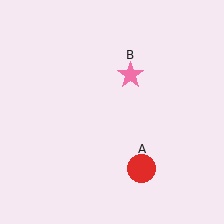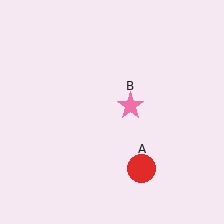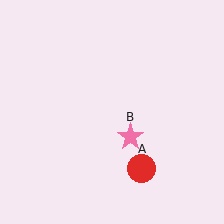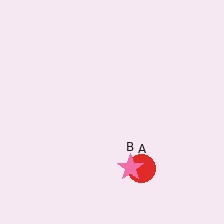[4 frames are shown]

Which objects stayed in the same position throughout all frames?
Red circle (object A) remained stationary.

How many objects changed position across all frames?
1 object changed position: pink star (object B).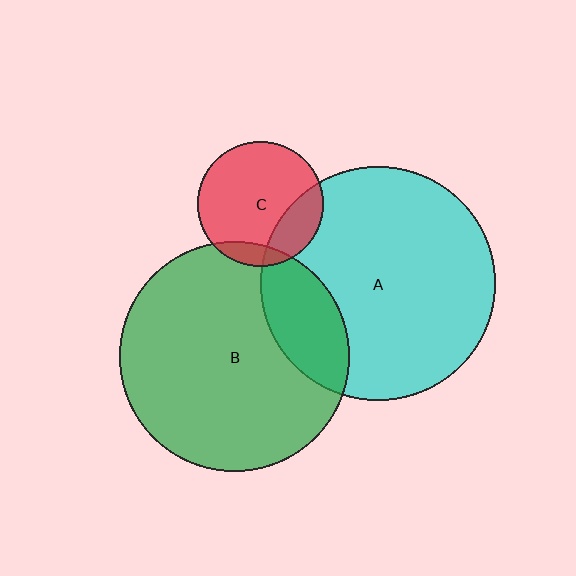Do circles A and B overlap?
Yes.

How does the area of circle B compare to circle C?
Approximately 3.4 times.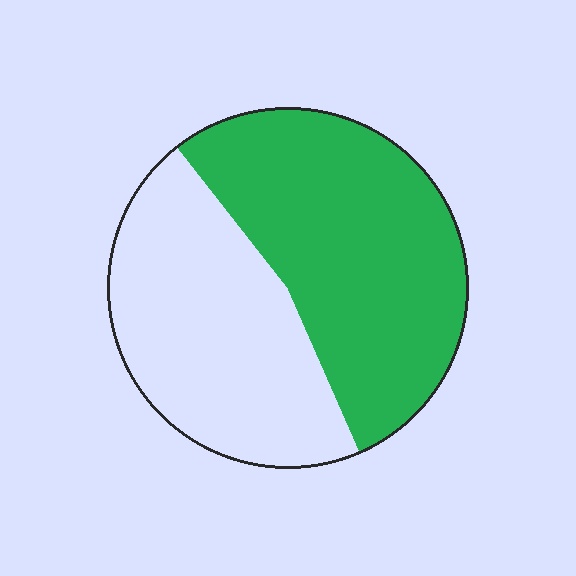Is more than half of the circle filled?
Yes.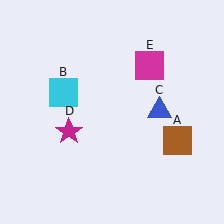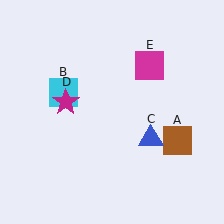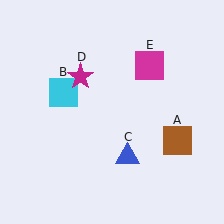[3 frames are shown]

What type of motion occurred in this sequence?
The blue triangle (object C), magenta star (object D) rotated clockwise around the center of the scene.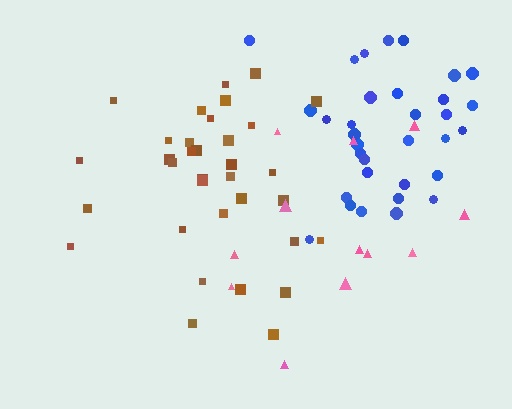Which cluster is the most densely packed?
Blue.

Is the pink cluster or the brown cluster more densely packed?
Brown.